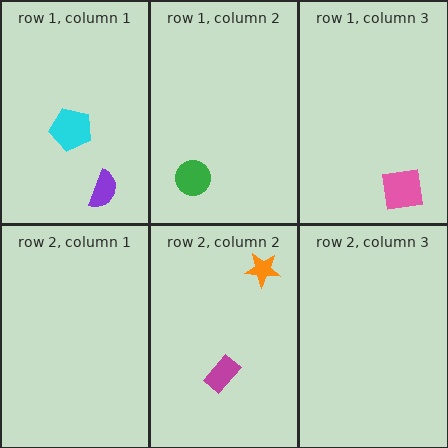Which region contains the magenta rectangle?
The row 2, column 2 region.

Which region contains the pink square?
The row 1, column 3 region.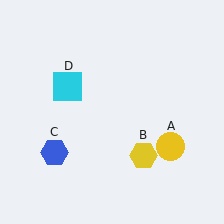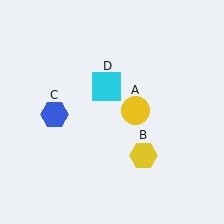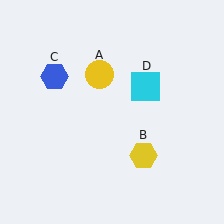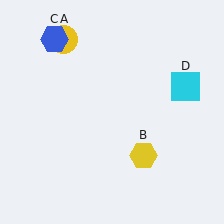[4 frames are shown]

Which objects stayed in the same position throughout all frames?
Yellow hexagon (object B) remained stationary.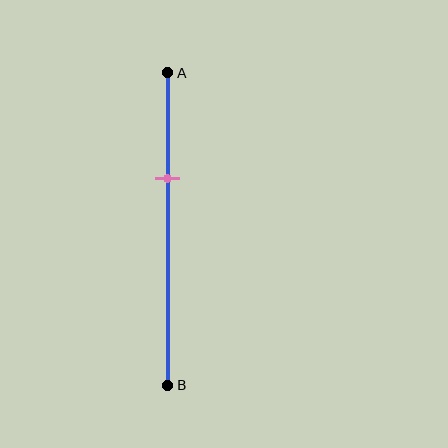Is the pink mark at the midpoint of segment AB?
No, the mark is at about 35% from A, not at the 50% midpoint.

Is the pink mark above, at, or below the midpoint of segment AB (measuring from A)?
The pink mark is above the midpoint of segment AB.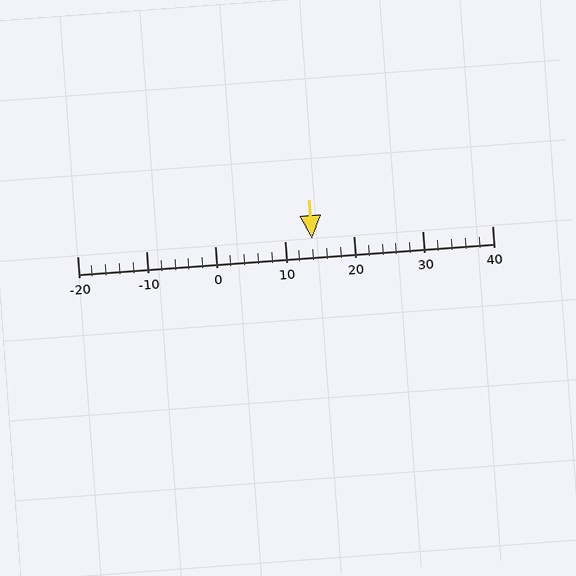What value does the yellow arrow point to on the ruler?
The yellow arrow points to approximately 14.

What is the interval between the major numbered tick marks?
The major tick marks are spaced 10 units apart.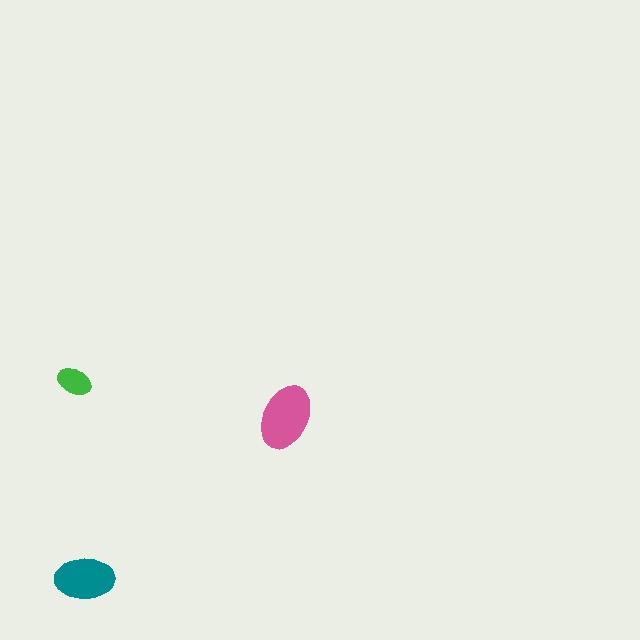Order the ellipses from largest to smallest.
the pink one, the teal one, the green one.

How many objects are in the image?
There are 3 objects in the image.